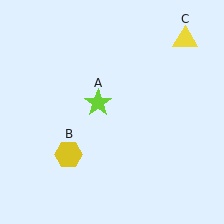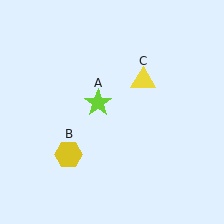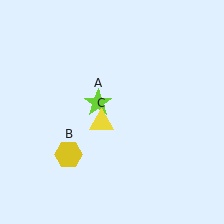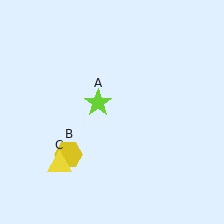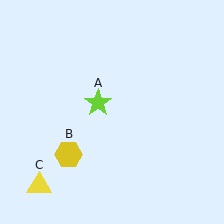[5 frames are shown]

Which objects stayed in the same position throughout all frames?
Lime star (object A) and yellow hexagon (object B) remained stationary.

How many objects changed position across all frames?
1 object changed position: yellow triangle (object C).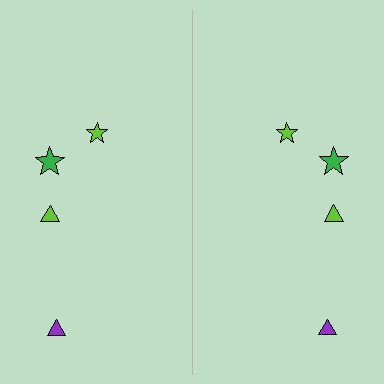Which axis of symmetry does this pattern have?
The pattern has a vertical axis of symmetry running through the center of the image.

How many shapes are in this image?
There are 8 shapes in this image.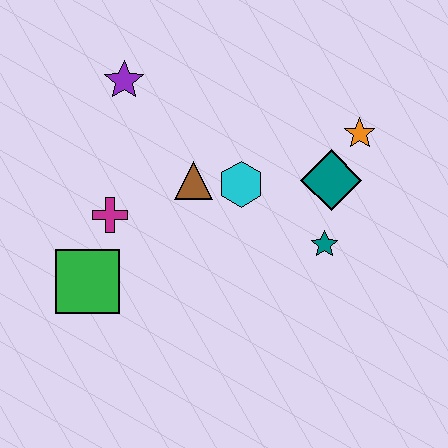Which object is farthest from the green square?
The orange star is farthest from the green square.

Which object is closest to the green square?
The magenta cross is closest to the green square.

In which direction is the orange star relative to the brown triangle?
The orange star is to the right of the brown triangle.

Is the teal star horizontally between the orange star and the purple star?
Yes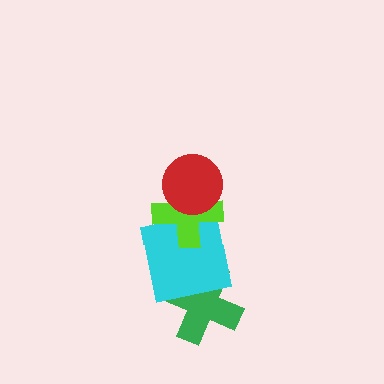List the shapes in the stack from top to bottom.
From top to bottom: the red circle, the lime cross, the cyan square, the green cross.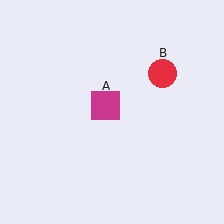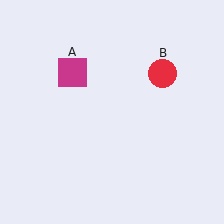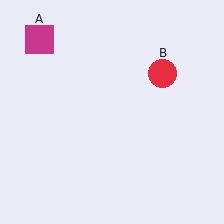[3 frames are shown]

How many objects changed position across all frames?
1 object changed position: magenta square (object A).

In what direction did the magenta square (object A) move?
The magenta square (object A) moved up and to the left.